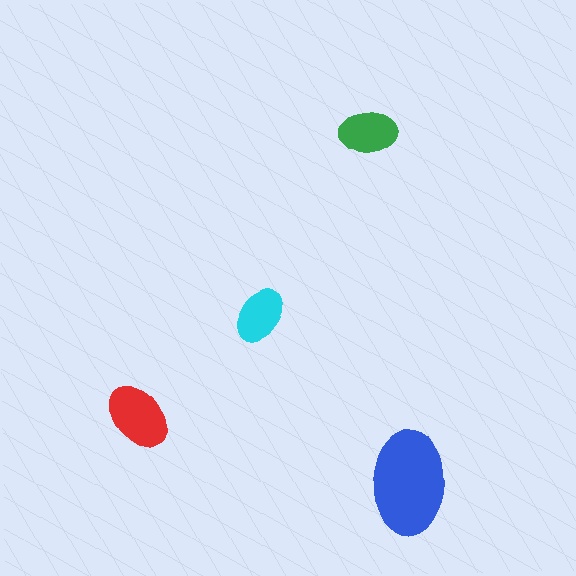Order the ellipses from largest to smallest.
the blue one, the red one, the green one, the cyan one.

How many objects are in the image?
There are 4 objects in the image.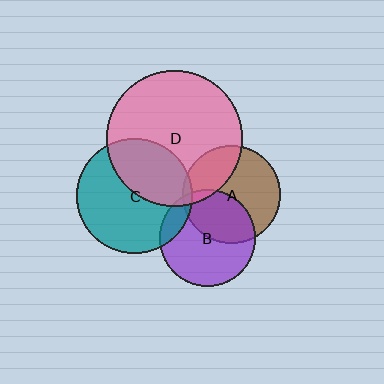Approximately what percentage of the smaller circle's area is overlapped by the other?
Approximately 40%.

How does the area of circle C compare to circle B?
Approximately 1.4 times.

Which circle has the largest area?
Circle D (pink).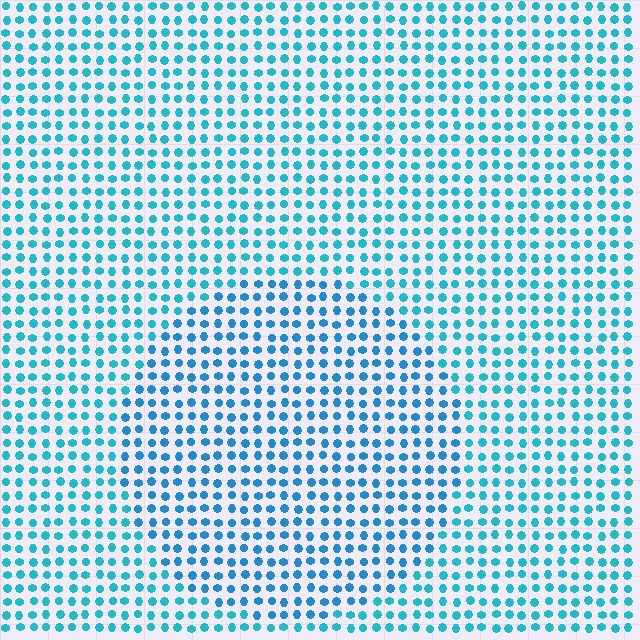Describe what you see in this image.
The image is filled with small cyan elements in a uniform arrangement. A circle-shaped region is visible where the elements are tinted to a slightly different hue, forming a subtle color boundary.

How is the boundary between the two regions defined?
The boundary is defined purely by a slight shift in hue (about 18 degrees). Spacing, size, and orientation are identical on both sides.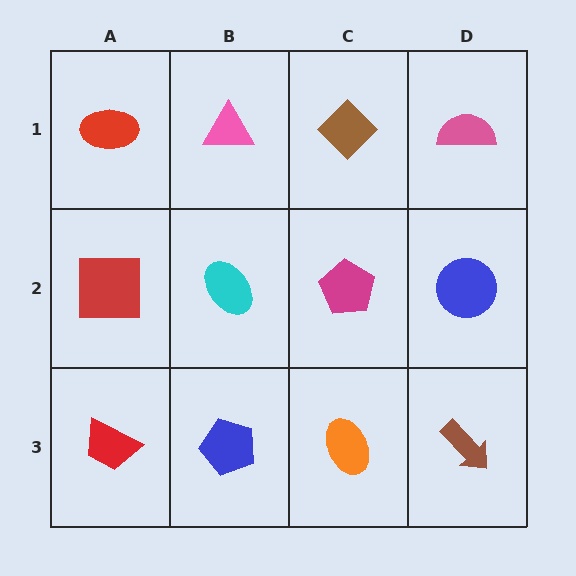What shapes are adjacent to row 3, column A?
A red square (row 2, column A), a blue pentagon (row 3, column B).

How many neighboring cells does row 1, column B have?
3.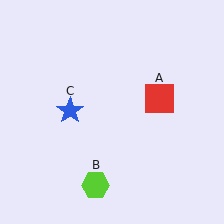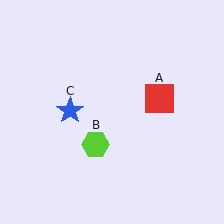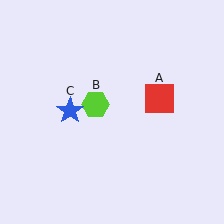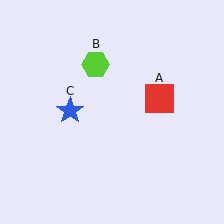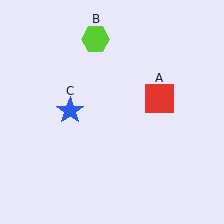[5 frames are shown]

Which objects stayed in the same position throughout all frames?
Red square (object A) and blue star (object C) remained stationary.